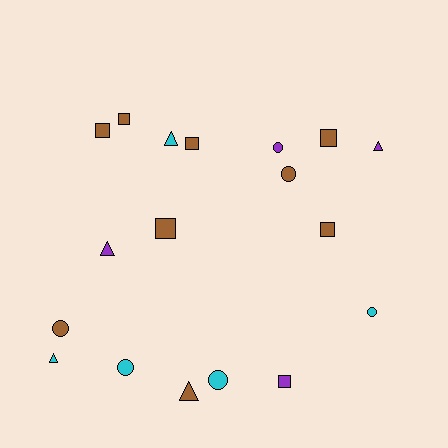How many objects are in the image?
There are 18 objects.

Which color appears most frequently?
Brown, with 9 objects.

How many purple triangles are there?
There are 2 purple triangles.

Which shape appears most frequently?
Square, with 7 objects.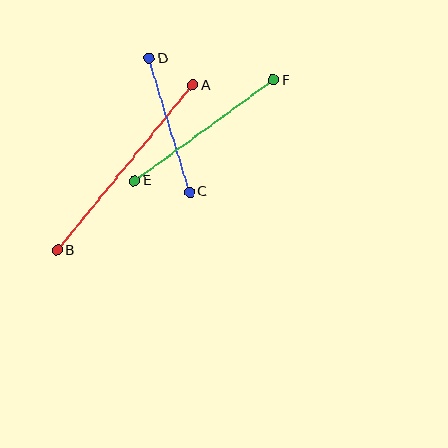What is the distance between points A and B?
The distance is approximately 214 pixels.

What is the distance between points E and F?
The distance is approximately 172 pixels.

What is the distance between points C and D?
The distance is approximately 139 pixels.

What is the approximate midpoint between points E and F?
The midpoint is at approximately (204, 130) pixels.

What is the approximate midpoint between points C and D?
The midpoint is at approximately (170, 125) pixels.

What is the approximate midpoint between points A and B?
The midpoint is at approximately (125, 168) pixels.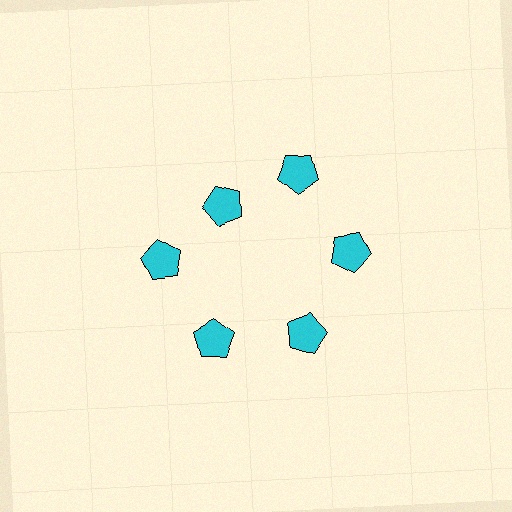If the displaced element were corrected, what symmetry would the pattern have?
It would have 6-fold rotational symmetry — the pattern would map onto itself every 60 degrees.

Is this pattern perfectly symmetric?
No. The 6 cyan pentagons are arranged in a ring, but one element near the 11 o'clock position is pulled inward toward the center, breaking the 6-fold rotational symmetry.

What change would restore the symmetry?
The symmetry would be restored by moving it outward, back onto the ring so that all 6 pentagons sit at equal angles and equal distance from the center.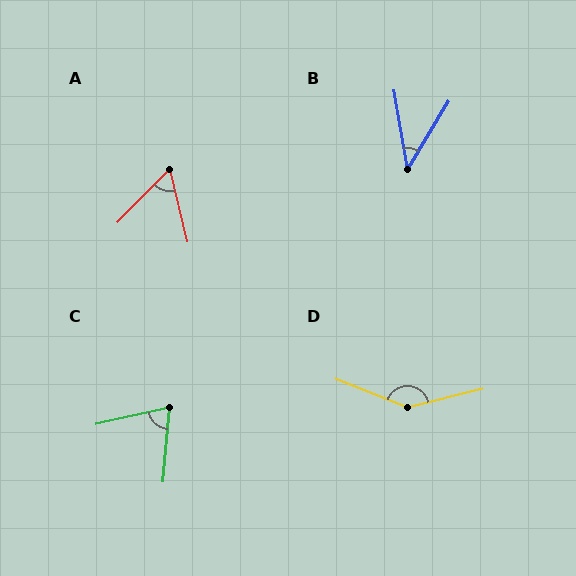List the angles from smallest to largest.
B (41°), A (58°), C (72°), D (144°).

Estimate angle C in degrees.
Approximately 72 degrees.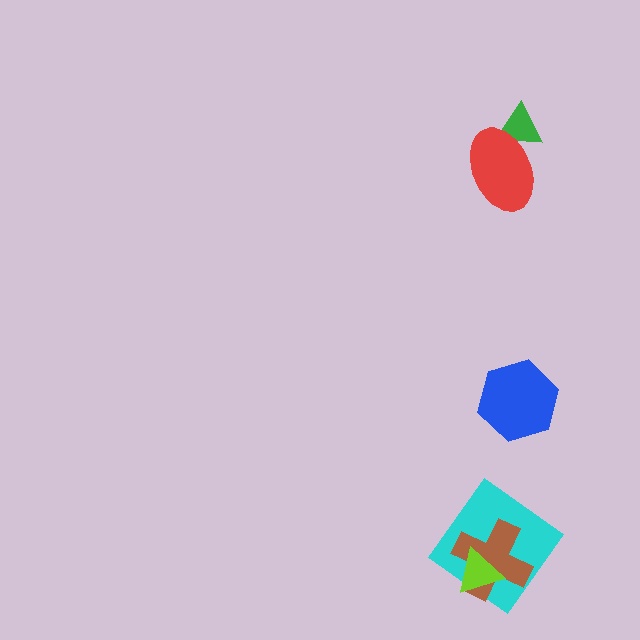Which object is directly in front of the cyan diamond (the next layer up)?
The brown cross is directly in front of the cyan diamond.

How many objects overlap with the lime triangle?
2 objects overlap with the lime triangle.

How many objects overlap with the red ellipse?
1 object overlaps with the red ellipse.